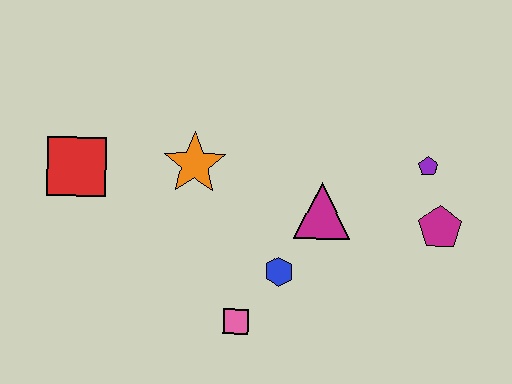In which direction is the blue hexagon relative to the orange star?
The blue hexagon is below the orange star.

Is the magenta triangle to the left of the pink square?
No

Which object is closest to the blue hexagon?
The pink square is closest to the blue hexagon.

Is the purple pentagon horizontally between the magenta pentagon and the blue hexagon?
Yes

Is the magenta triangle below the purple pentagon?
Yes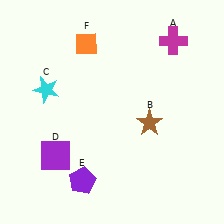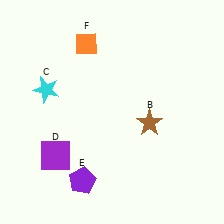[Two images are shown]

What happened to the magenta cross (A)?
The magenta cross (A) was removed in Image 2. It was in the top-right area of Image 1.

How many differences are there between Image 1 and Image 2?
There is 1 difference between the two images.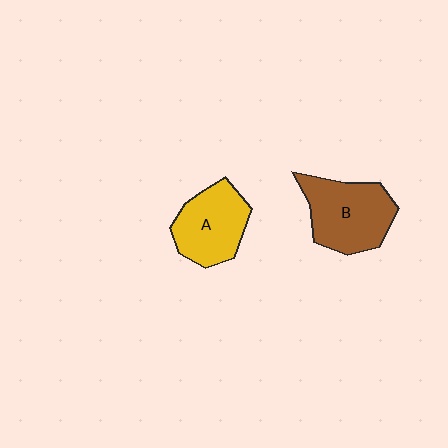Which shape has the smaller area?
Shape A (yellow).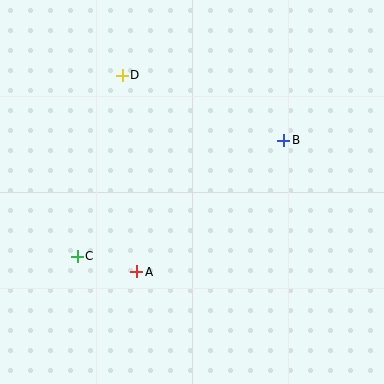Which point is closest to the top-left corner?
Point D is closest to the top-left corner.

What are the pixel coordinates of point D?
Point D is at (122, 75).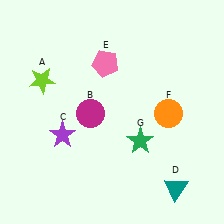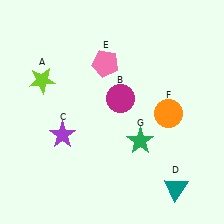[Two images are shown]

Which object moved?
The magenta circle (B) moved right.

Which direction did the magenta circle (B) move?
The magenta circle (B) moved right.